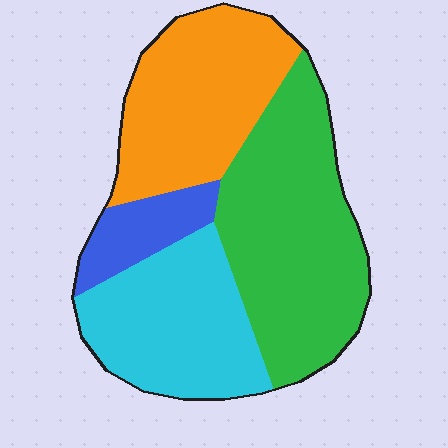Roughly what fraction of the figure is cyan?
Cyan covers 26% of the figure.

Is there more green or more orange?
Green.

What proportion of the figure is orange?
Orange covers about 30% of the figure.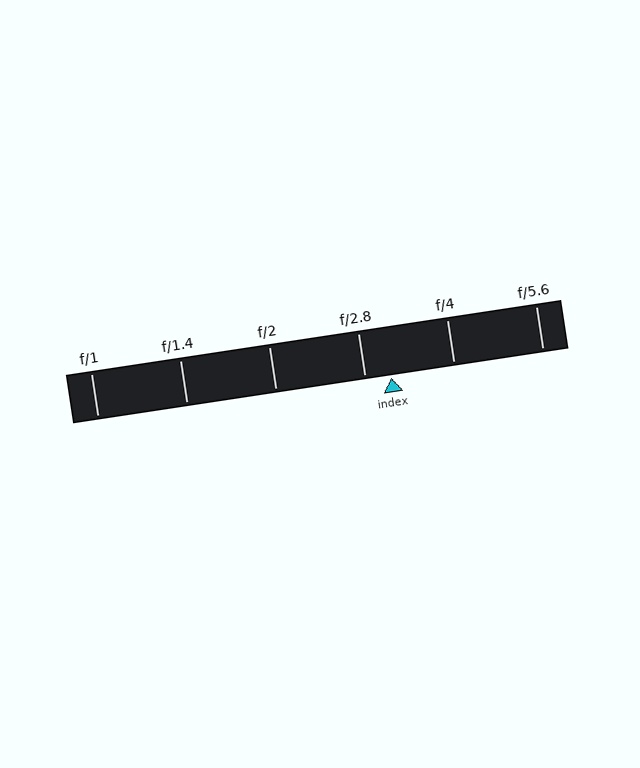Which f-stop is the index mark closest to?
The index mark is closest to f/2.8.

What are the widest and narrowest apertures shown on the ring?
The widest aperture shown is f/1 and the narrowest is f/5.6.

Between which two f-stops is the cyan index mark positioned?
The index mark is between f/2.8 and f/4.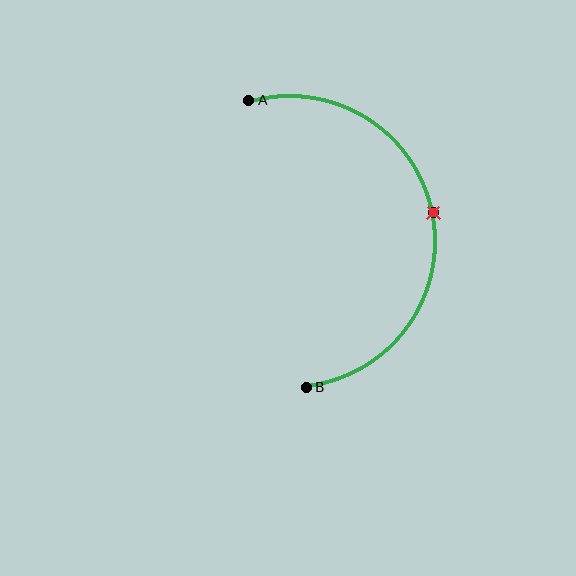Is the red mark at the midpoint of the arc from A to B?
Yes. The red mark lies on the arc at equal arc-length from both A and B — it is the arc midpoint.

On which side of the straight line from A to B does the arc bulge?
The arc bulges to the right of the straight line connecting A and B.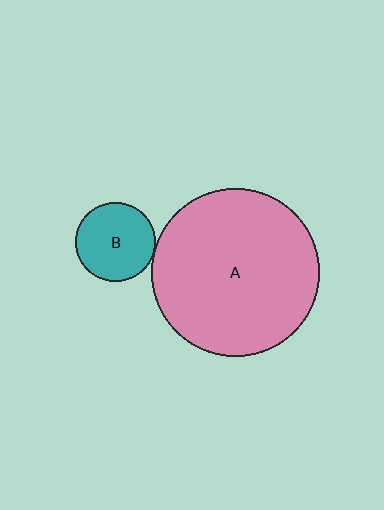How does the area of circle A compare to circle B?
Approximately 4.4 times.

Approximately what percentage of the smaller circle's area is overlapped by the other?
Approximately 5%.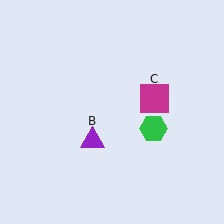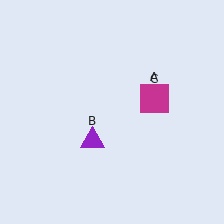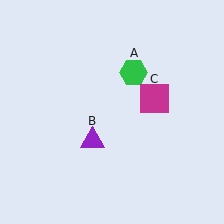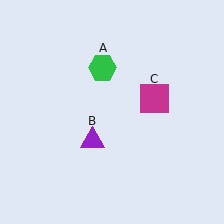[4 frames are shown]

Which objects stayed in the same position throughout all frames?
Purple triangle (object B) and magenta square (object C) remained stationary.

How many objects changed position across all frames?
1 object changed position: green hexagon (object A).